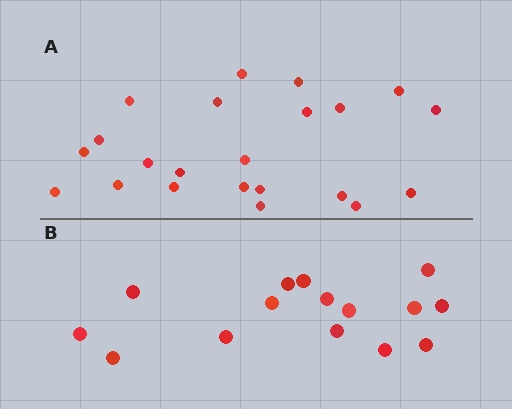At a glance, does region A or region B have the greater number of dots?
Region A (the top region) has more dots.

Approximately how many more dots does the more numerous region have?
Region A has roughly 8 or so more dots than region B.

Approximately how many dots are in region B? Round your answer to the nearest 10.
About 20 dots. (The exact count is 15, which rounds to 20.)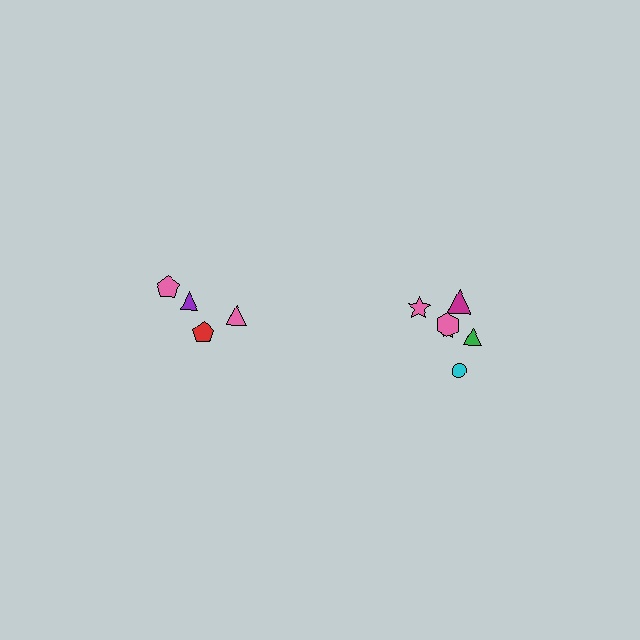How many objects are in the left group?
There are 4 objects.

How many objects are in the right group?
There are 6 objects.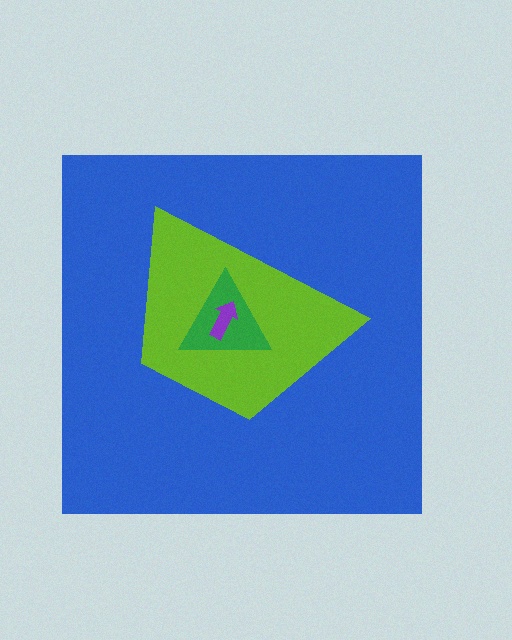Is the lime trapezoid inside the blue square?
Yes.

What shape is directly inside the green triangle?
The purple arrow.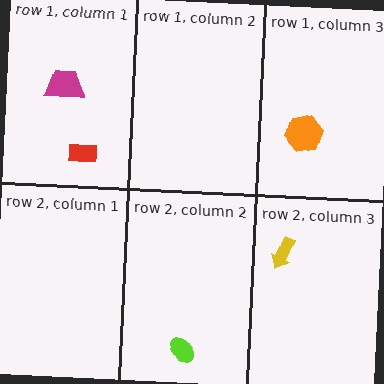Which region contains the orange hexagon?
The row 1, column 3 region.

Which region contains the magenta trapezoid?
The row 1, column 1 region.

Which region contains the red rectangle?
The row 1, column 1 region.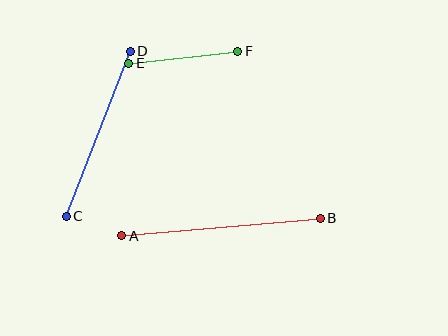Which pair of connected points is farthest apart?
Points A and B are farthest apart.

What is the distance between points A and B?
The distance is approximately 200 pixels.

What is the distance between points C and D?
The distance is approximately 177 pixels.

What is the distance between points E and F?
The distance is approximately 110 pixels.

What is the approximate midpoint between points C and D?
The midpoint is at approximately (98, 134) pixels.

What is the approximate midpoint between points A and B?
The midpoint is at approximately (221, 227) pixels.